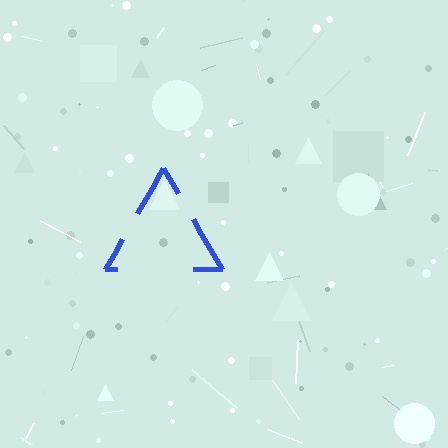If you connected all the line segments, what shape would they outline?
They would outline a triangle.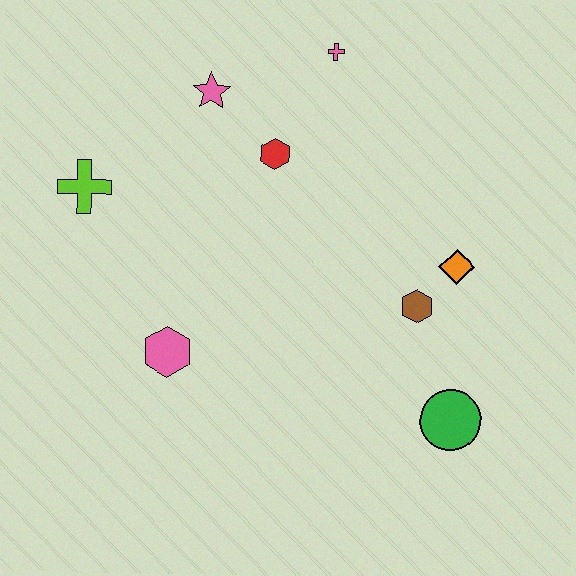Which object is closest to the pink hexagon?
The lime cross is closest to the pink hexagon.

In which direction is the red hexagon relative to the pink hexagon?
The red hexagon is above the pink hexagon.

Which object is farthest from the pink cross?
The green circle is farthest from the pink cross.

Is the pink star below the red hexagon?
No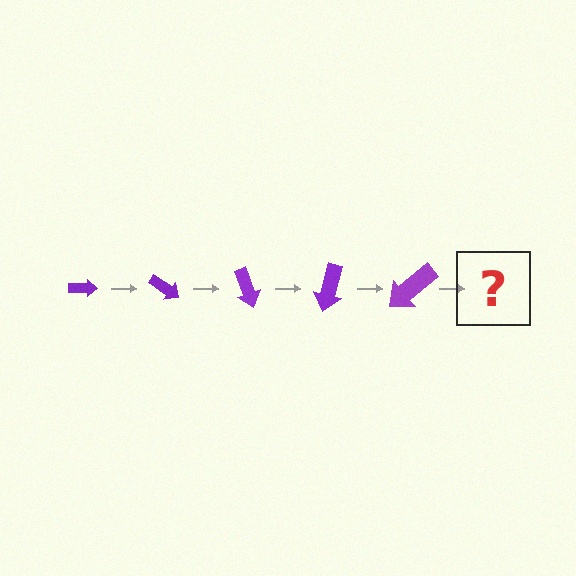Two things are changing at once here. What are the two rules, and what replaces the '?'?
The two rules are that the arrow grows larger each step and it rotates 35 degrees each step. The '?' should be an arrow, larger than the previous one and rotated 175 degrees from the start.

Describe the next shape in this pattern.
It should be an arrow, larger than the previous one and rotated 175 degrees from the start.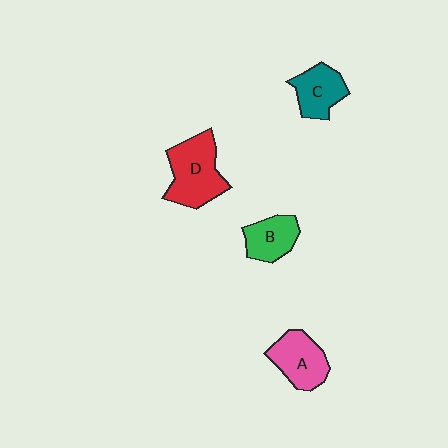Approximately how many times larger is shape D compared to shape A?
Approximately 1.3 times.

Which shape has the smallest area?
Shape B (green).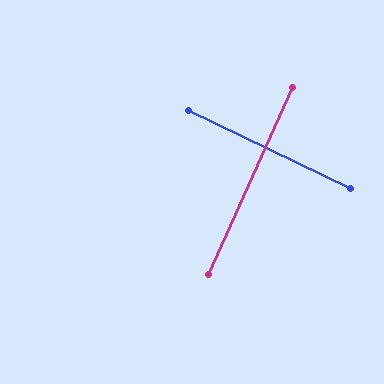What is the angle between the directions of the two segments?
Approximately 88 degrees.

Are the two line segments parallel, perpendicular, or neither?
Perpendicular — they meet at approximately 88°.